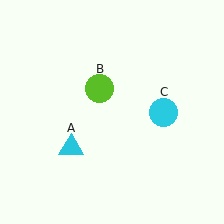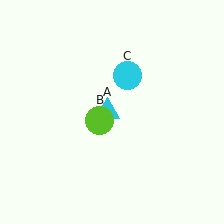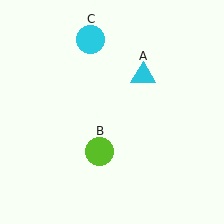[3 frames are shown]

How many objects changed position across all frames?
3 objects changed position: cyan triangle (object A), lime circle (object B), cyan circle (object C).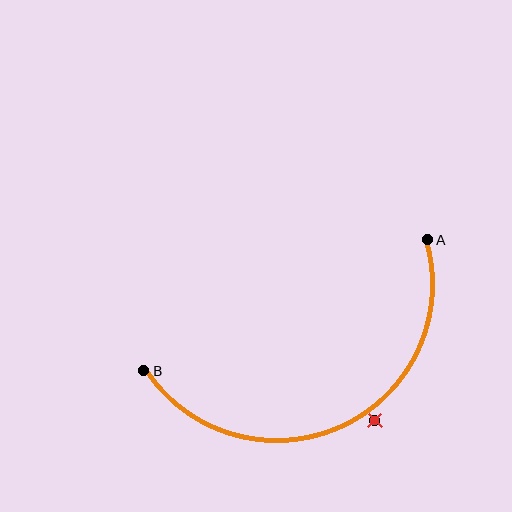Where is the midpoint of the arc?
The arc midpoint is the point on the curve farthest from the straight line joining A and B. It sits below that line.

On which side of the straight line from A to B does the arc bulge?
The arc bulges below the straight line connecting A and B.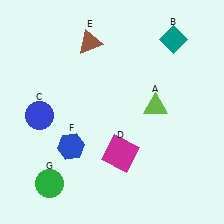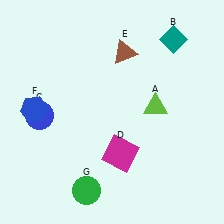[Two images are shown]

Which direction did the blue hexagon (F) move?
The blue hexagon (F) moved up.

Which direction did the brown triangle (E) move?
The brown triangle (E) moved right.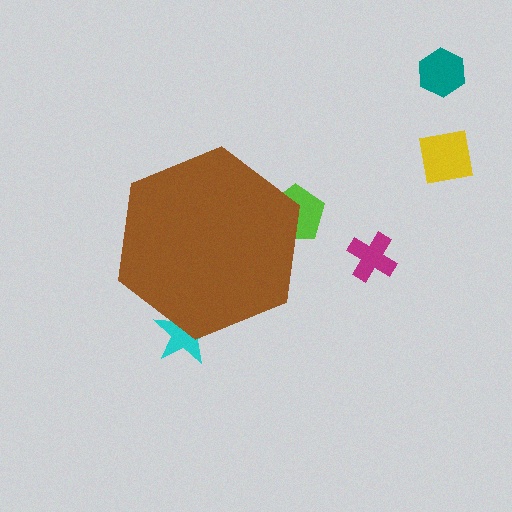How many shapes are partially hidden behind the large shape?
2 shapes are partially hidden.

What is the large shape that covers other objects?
A brown hexagon.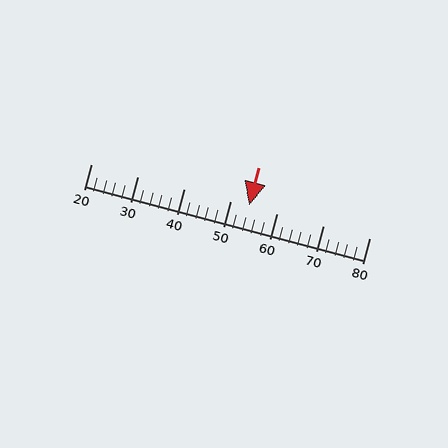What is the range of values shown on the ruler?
The ruler shows values from 20 to 80.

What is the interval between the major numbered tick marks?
The major tick marks are spaced 10 units apart.